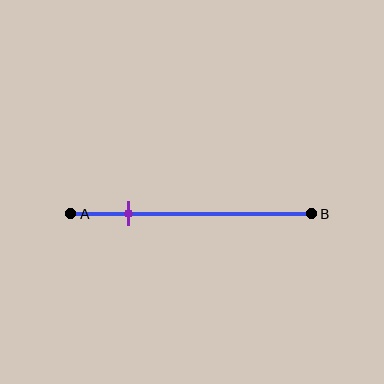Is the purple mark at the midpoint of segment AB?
No, the mark is at about 25% from A, not at the 50% midpoint.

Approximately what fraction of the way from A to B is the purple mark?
The purple mark is approximately 25% of the way from A to B.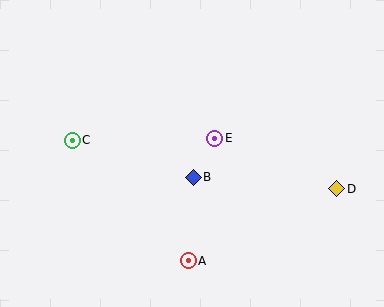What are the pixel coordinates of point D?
Point D is at (337, 189).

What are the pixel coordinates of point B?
Point B is at (193, 177).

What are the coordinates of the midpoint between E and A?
The midpoint between E and A is at (201, 200).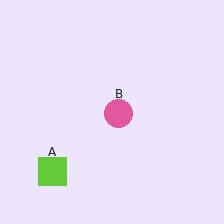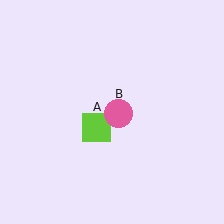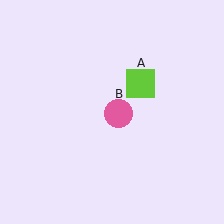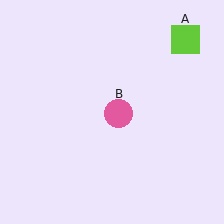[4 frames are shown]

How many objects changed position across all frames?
1 object changed position: lime square (object A).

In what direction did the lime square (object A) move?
The lime square (object A) moved up and to the right.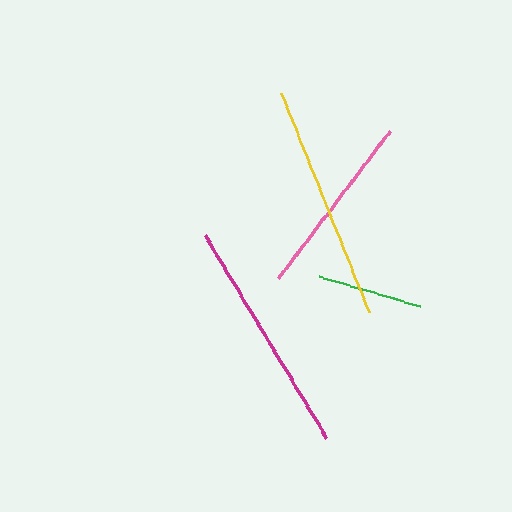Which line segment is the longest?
The magenta line is the longest at approximately 236 pixels.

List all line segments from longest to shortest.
From longest to shortest: magenta, yellow, pink, green.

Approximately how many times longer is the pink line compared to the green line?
The pink line is approximately 1.8 times the length of the green line.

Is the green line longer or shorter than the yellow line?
The yellow line is longer than the green line.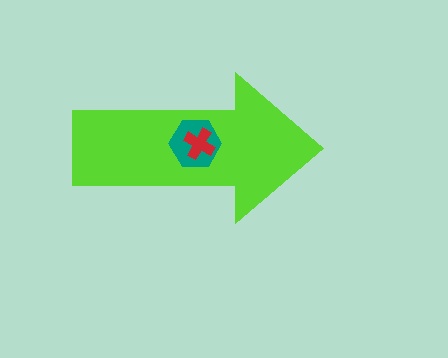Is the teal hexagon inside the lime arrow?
Yes.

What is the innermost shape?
The red cross.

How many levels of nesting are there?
3.